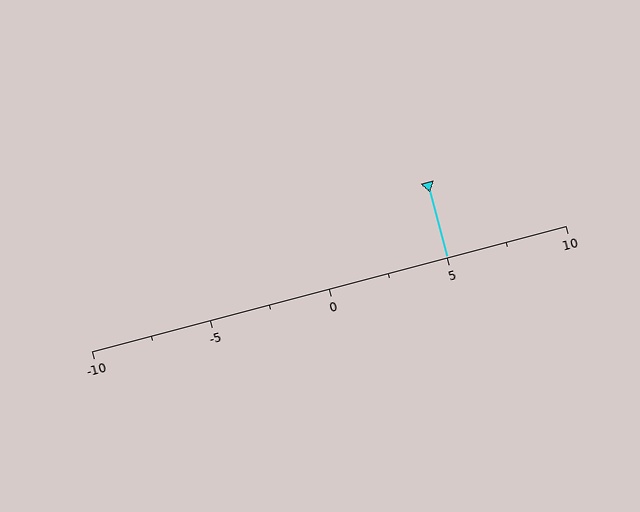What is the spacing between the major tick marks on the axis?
The major ticks are spaced 5 apart.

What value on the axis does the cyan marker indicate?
The marker indicates approximately 5.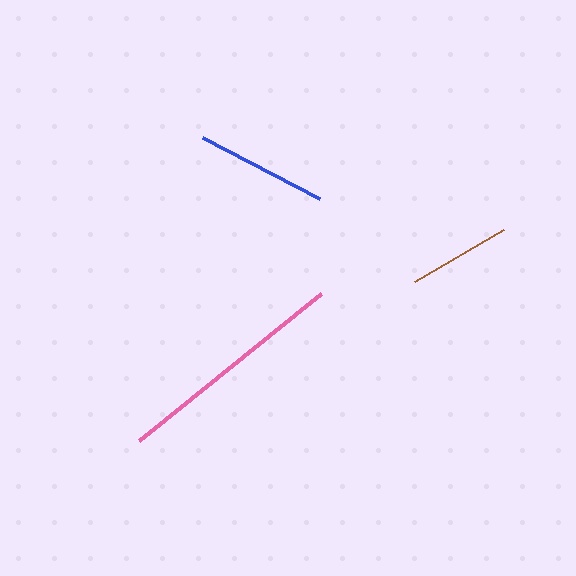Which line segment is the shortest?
The brown line is the shortest at approximately 102 pixels.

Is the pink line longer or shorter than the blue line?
The pink line is longer than the blue line.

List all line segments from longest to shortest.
From longest to shortest: pink, blue, brown.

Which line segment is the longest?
The pink line is the longest at approximately 233 pixels.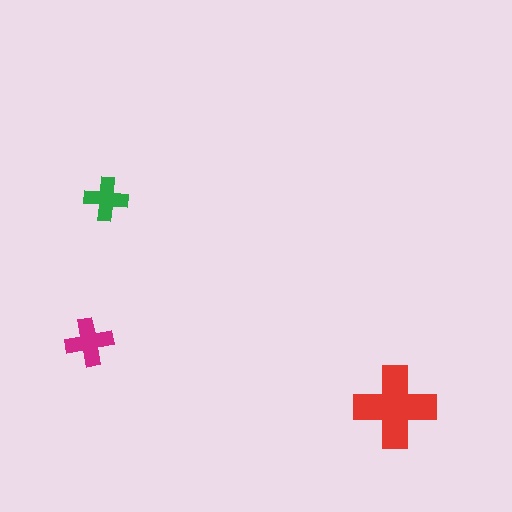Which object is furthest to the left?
The magenta cross is leftmost.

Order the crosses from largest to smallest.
the red one, the magenta one, the green one.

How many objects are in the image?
There are 3 objects in the image.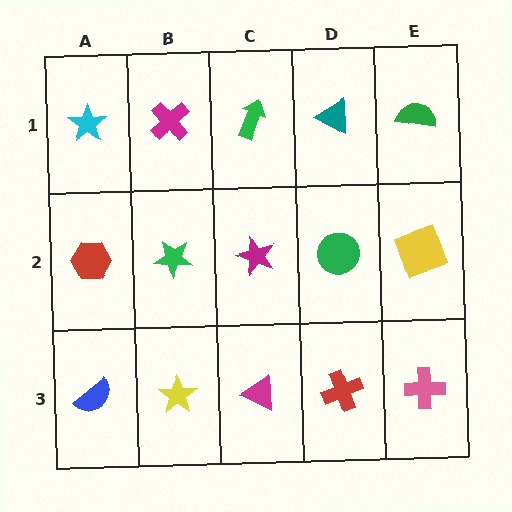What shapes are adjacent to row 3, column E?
A yellow square (row 2, column E), a red cross (row 3, column D).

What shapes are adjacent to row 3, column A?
A red hexagon (row 2, column A), a yellow star (row 3, column B).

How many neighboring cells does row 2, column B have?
4.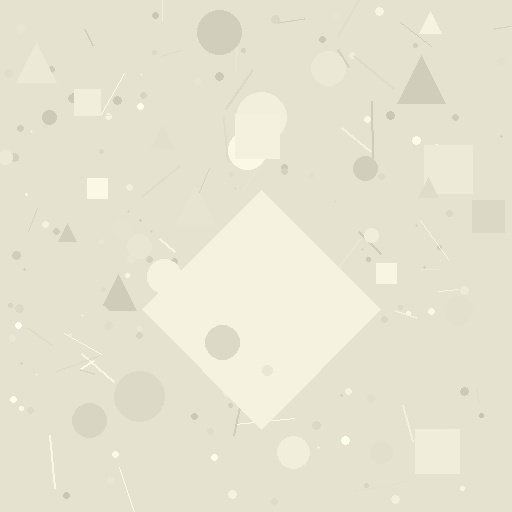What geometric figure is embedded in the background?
A diamond is embedded in the background.